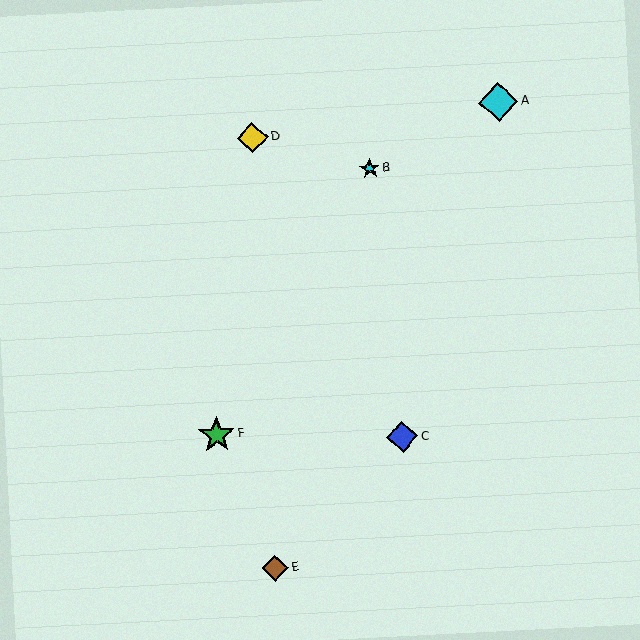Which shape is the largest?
The cyan diamond (labeled A) is the largest.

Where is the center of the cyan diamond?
The center of the cyan diamond is at (498, 102).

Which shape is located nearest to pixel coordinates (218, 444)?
The green star (labeled F) at (217, 435) is nearest to that location.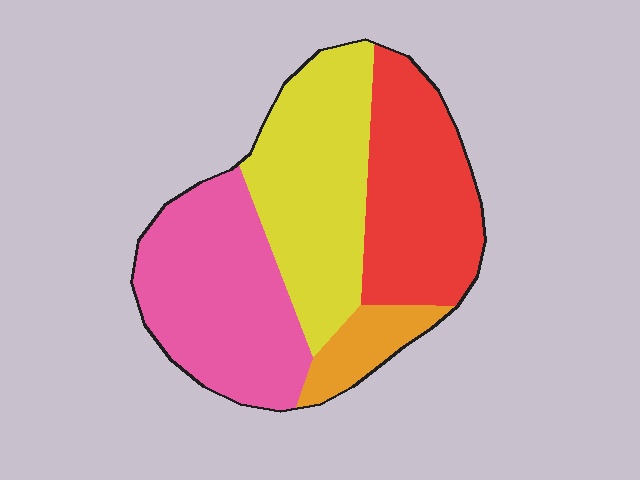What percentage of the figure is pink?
Pink covers roughly 35% of the figure.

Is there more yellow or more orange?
Yellow.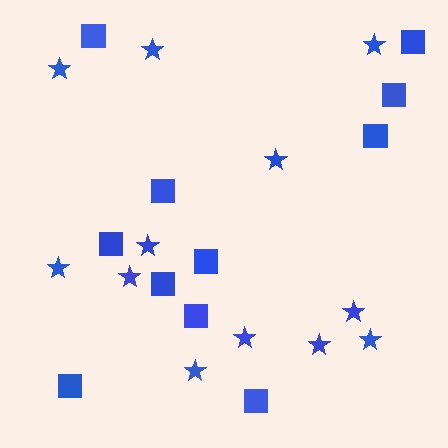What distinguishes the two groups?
There are 2 groups: one group of squares (11) and one group of stars (12).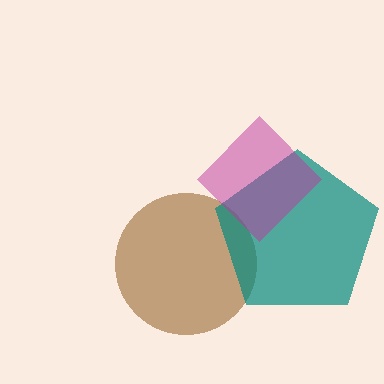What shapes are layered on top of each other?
The layered shapes are: a brown circle, a teal pentagon, a magenta diamond.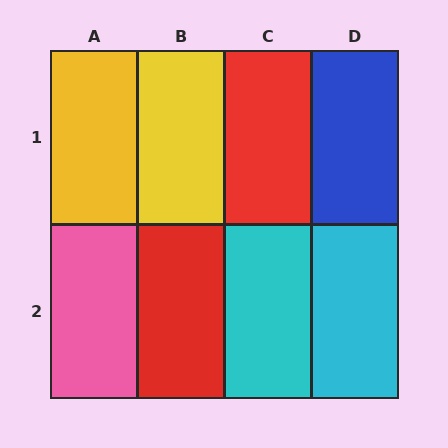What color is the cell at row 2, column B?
Red.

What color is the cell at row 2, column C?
Cyan.